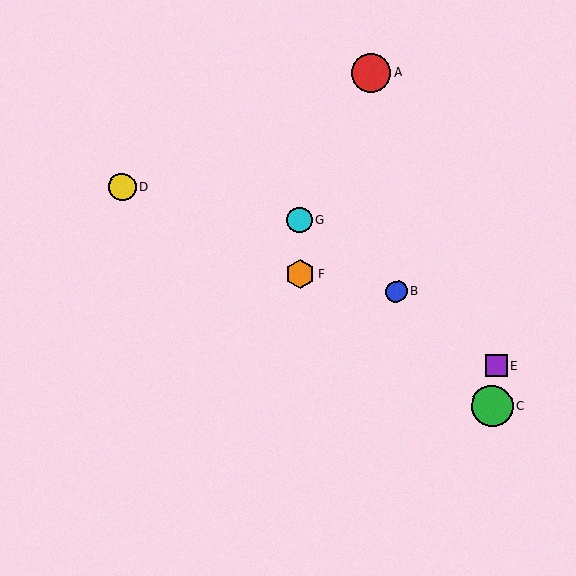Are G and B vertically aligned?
No, G is at x≈300 and B is at x≈397.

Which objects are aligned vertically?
Objects F, G are aligned vertically.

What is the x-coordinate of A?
Object A is at x≈371.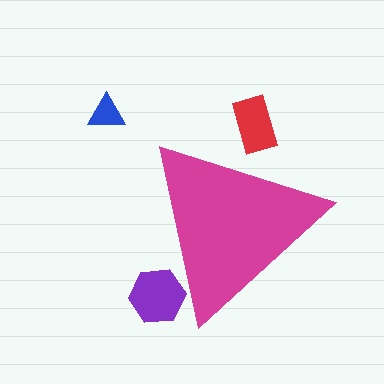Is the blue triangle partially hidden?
No, the blue triangle is fully visible.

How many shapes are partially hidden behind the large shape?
2 shapes are partially hidden.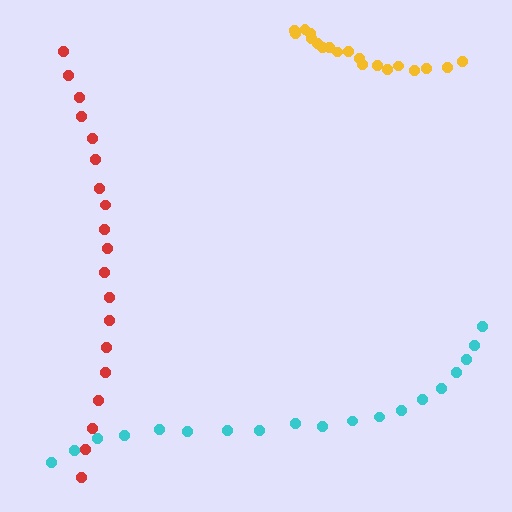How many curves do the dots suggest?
There are 3 distinct paths.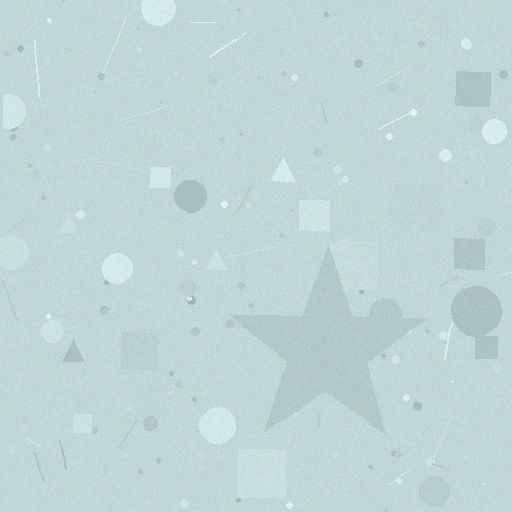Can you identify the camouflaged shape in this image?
The camouflaged shape is a star.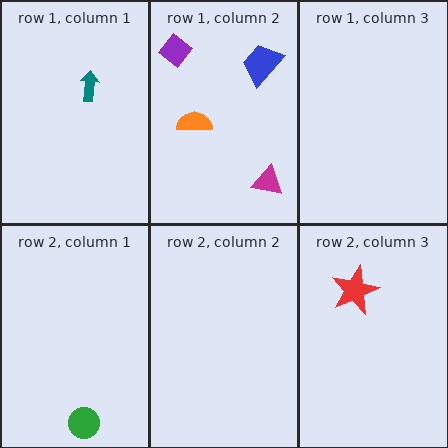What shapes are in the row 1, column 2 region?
The orange semicircle, the blue trapezoid, the purple diamond, the magenta triangle.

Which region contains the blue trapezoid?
The row 1, column 2 region.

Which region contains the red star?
The row 2, column 3 region.